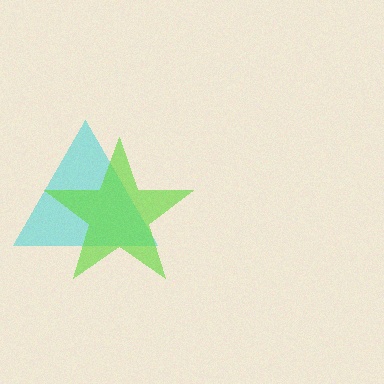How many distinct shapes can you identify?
There are 2 distinct shapes: a cyan triangle, a lime star.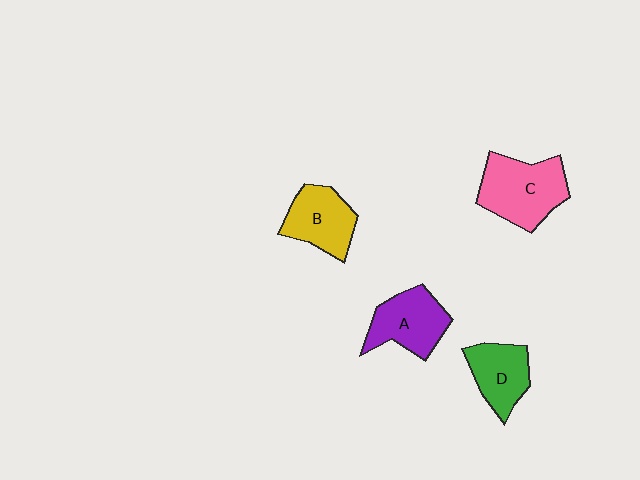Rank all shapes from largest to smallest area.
From largest to smallest: C (pink), A (purple), B (yellow), D (green).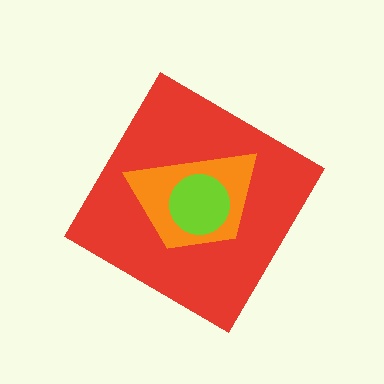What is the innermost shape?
The lime circle.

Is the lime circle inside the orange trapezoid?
Yes.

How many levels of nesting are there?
3.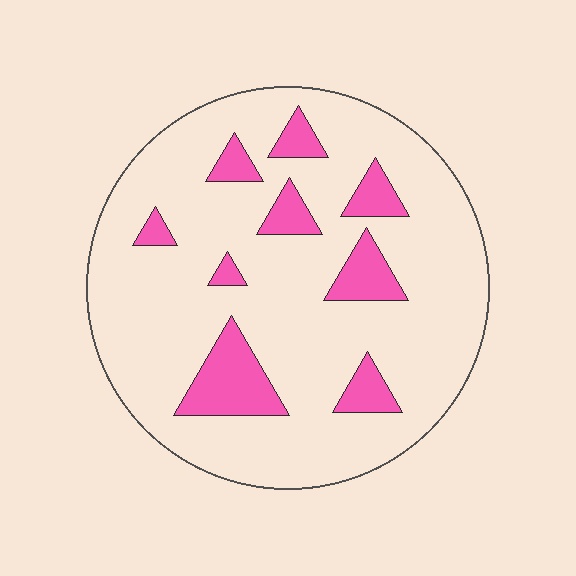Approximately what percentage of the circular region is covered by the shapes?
Approximately 15%.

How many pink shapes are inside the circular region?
9.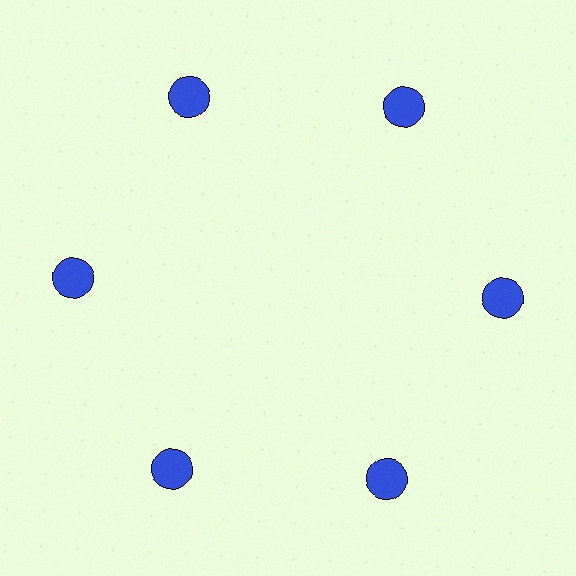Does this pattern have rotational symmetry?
Yes, this pattern has 6-fold rotational symmetry. It looks the same after rotating 60 degrees around the center.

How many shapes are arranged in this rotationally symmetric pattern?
There are 6 shapes, arranged in 6 groups of 1.